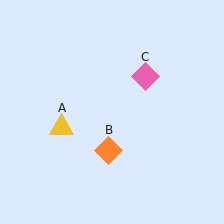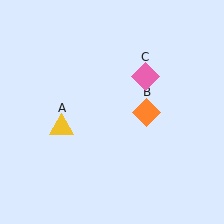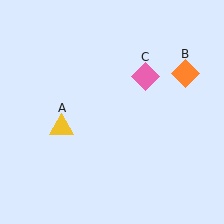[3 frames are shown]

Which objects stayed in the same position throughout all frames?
Yellow triangle (object A) and pink diamond (object C) remained stationary.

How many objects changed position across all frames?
1 object changed position: orange diamond (object B).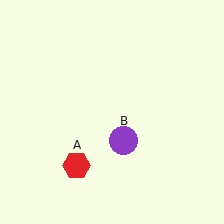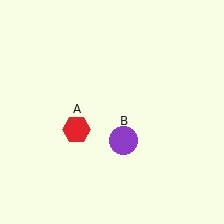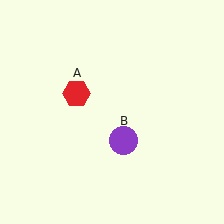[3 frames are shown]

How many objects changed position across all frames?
1 object changed position: red hexagon (object A).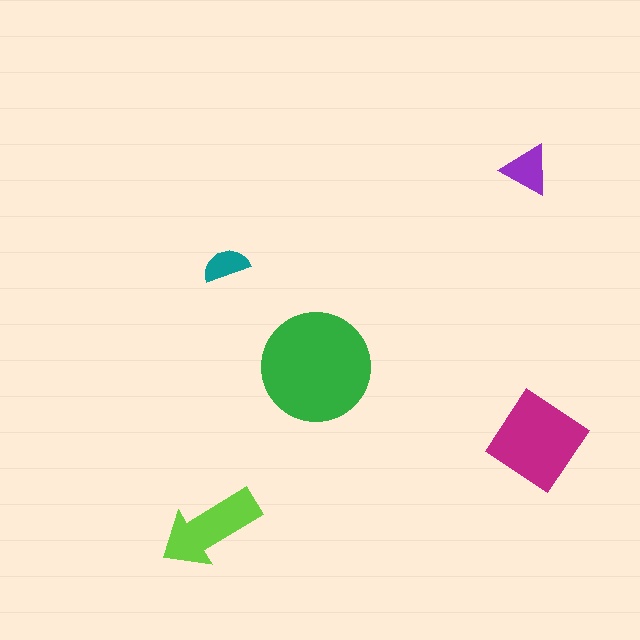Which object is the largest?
The green circle.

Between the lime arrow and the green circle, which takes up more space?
The green circle.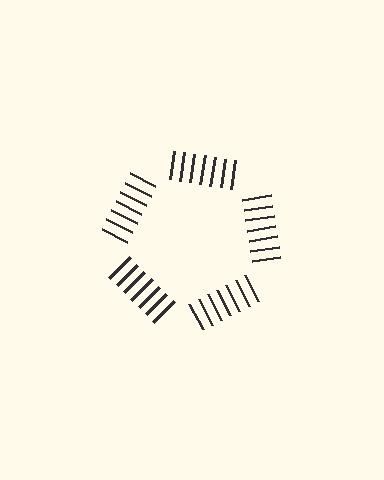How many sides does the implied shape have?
5 sides — the line-ends trace a pentagon.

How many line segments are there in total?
35 — 7 along each of the 5 edges.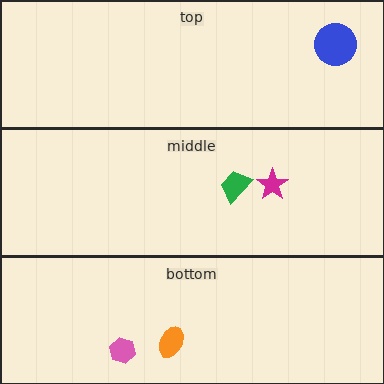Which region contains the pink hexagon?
The bottom region.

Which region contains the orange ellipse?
The bottom region.